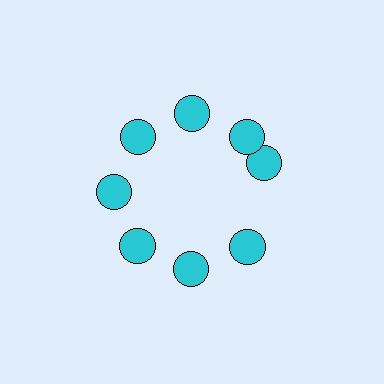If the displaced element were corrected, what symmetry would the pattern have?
It would have 8-fold rotational symmetry — the pattern would map onto itself every 45 degrees.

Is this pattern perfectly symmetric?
No. The 8 cyan circles are arranged in a ring, but one element near the 3 o'clock position is rotated out of alignment along the ring, breaking the 8-fold rotational symmetry.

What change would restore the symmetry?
The symmetry would be restored by rotating it back into even spacing with its neighbors so that all 8 circles sit at equal angles and equal distance from the center.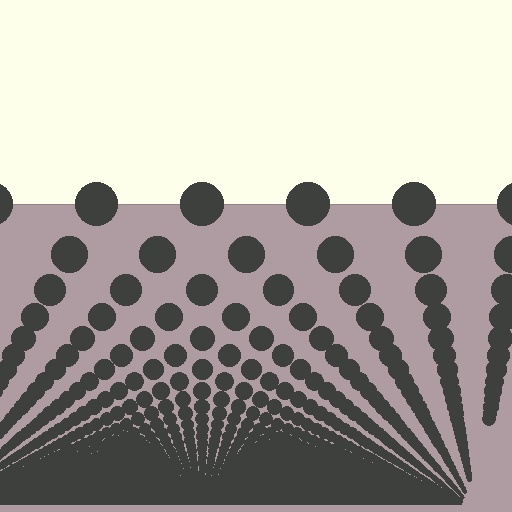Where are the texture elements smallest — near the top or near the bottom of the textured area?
Near the bottom.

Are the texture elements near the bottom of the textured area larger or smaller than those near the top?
Smaller. The gradient is inverted — elements near the bottom are smaller and denser.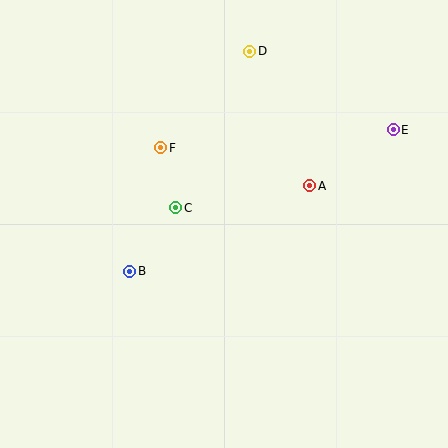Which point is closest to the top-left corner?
Point F is closest to the top-left corner.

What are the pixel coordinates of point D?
Point D is at (250, 51).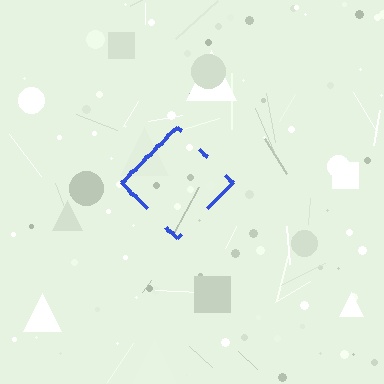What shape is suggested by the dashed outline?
The dashed outline suggests a diamond.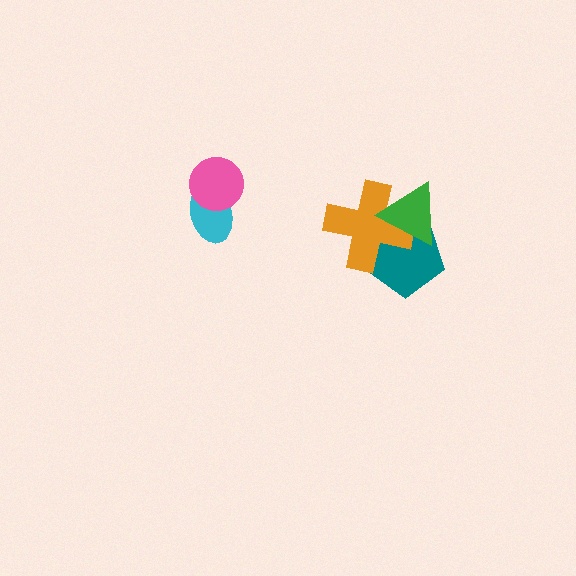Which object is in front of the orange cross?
The green triangle is in front of the orange cross.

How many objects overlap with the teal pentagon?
2 objects overlap with the teal pentagon.